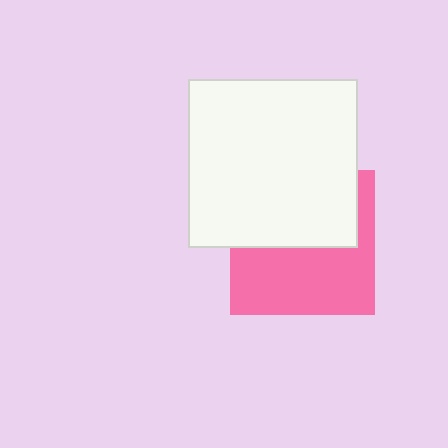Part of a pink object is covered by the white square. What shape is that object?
It is a square.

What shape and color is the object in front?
The object in front is a white square.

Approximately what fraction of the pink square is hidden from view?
Roughly 47% of the pink square is hidden behind the white square.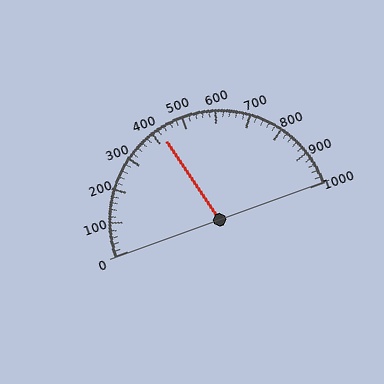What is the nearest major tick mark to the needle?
The nearest major tick mark is 400.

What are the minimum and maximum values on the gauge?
The gauge ranges from 0 to 1000.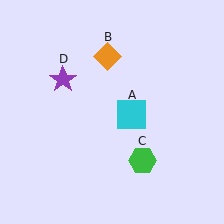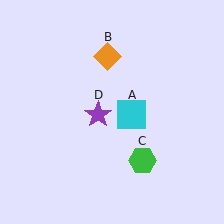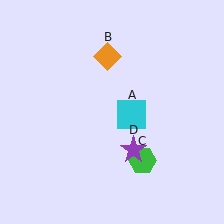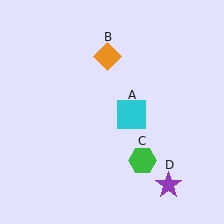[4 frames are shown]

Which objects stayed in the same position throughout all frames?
Cyan square (object A) and orange diamond (object B) and green hexagon (object C) remained stationary.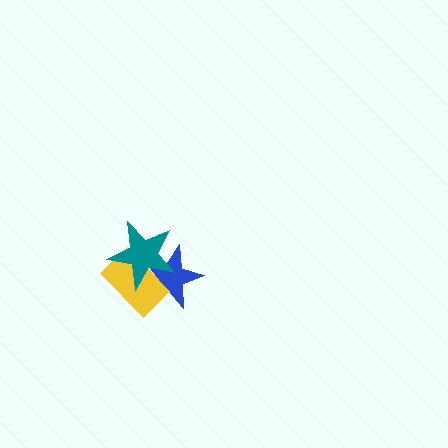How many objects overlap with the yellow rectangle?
2 objects overlap with the yellow rectangle.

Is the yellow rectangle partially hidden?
Yes, it is partially covered by another shape.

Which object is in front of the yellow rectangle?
The teal star is in front of the yellow rectangle.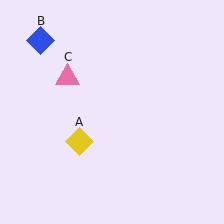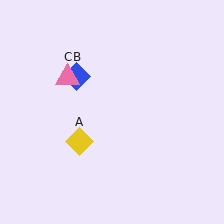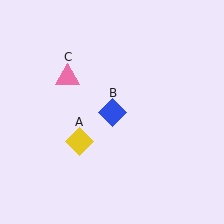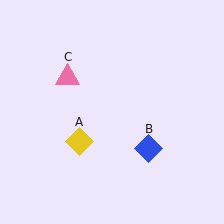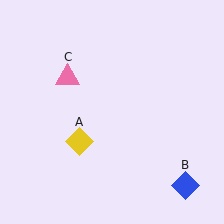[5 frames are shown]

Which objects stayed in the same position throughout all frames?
Yellow diamond (object A) and pink triangle (object C) remained stationary.